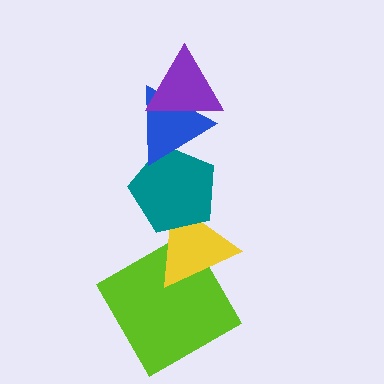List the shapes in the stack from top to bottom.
From top to bottom: the purple triangle, the blue triangle, the teal pentagon, the yellow triangle, the lime square.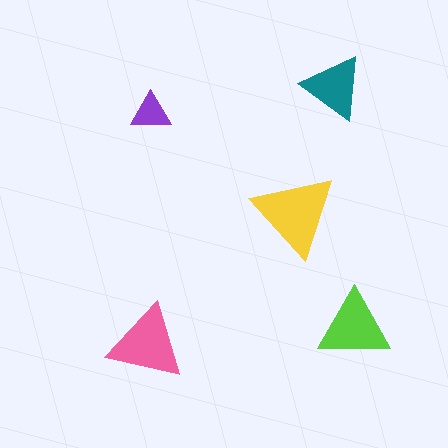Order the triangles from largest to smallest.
the yellow one, the pink one, the lime one, the teal one, the purple one.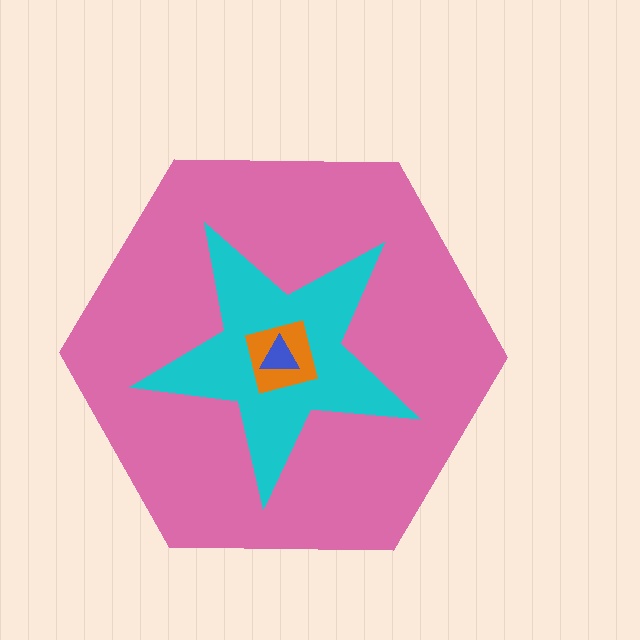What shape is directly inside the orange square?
The blue triangle.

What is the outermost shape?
The pink hexagon.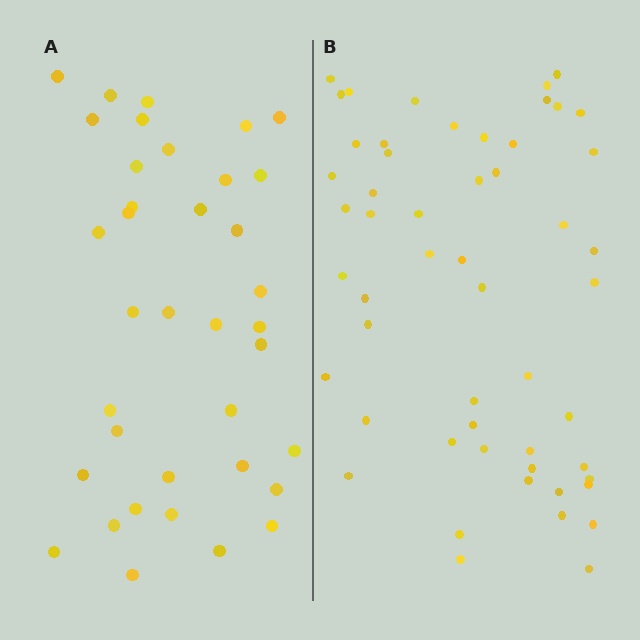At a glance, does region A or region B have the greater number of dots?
Region B (the right region) has more dots.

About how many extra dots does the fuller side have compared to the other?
Region B has approximately 15 more dots than region A.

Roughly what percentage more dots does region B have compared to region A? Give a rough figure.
About 45% more.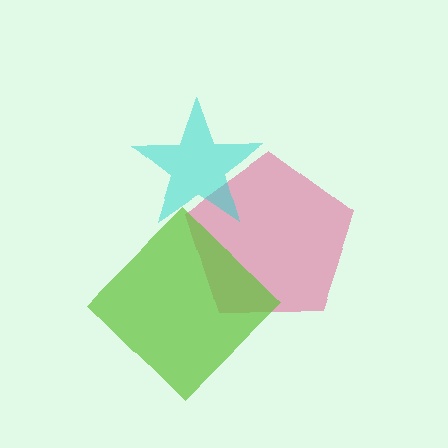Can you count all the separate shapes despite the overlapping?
Yes, there are 3 separate shapes.